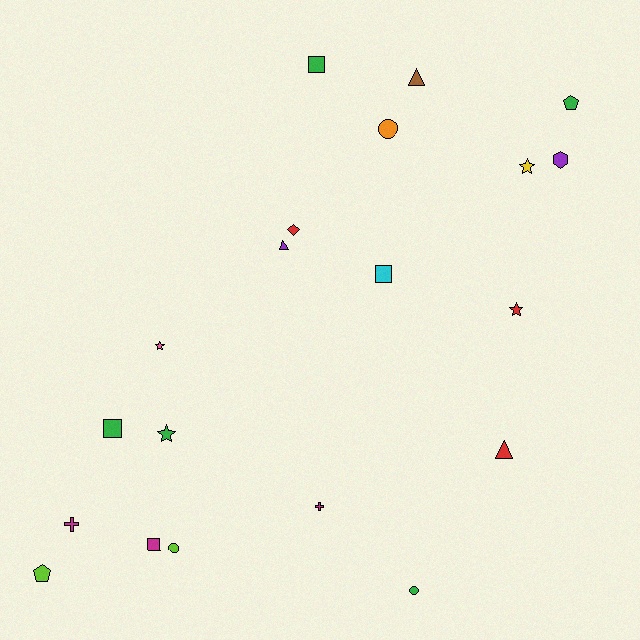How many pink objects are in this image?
There is 1 pink object.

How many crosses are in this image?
There are 2 crosses.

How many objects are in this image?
There are 20 objects.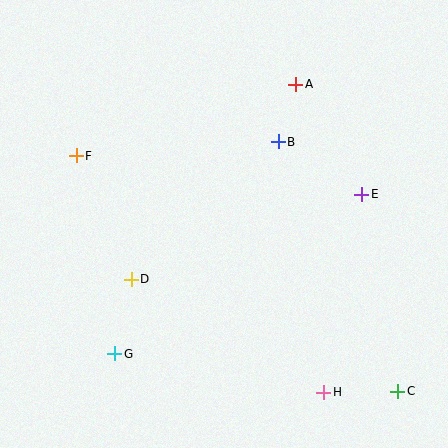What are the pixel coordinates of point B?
Point B is at (278, 142).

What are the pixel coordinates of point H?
Point H is at (324, 392).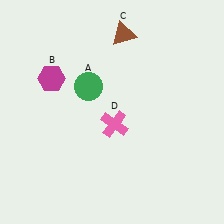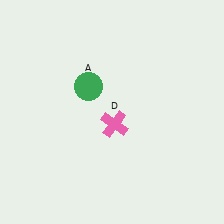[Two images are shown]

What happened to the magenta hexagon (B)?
The magenta hexagon (B) was removed in Image 2. It was in the top-left area of Image 1.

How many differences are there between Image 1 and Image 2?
There are 2 differences between the two images.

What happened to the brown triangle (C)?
The brown triangle (C) was removed in Image 2. It was in the top-right area of Image 1.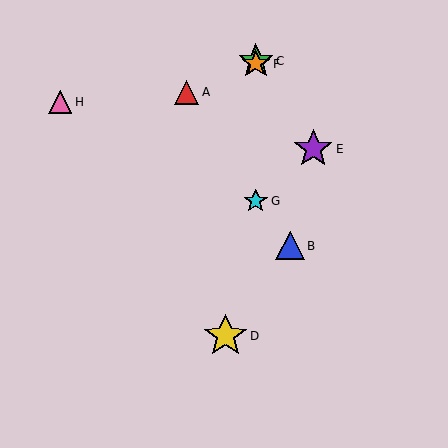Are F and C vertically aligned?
Yes, both are at x≈256.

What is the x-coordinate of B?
Object B is at x≈290.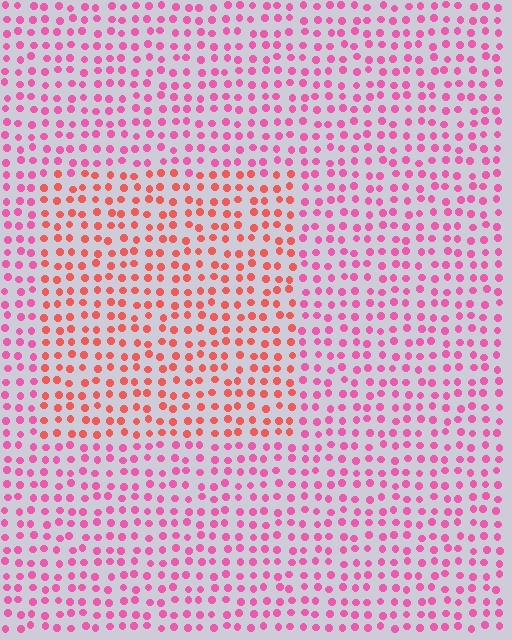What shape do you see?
I see a rectangle.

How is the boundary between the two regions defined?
The boundary is defined purely by a slight shift in hue (about 35 degrees). Spacing, size, and orientation are identical on both sides.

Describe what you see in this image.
The image is filled with small pink elements in a uniform arrangement. A rectangle-shaped region is visible where the elements are tinted to a slightly different hue, forming a subtle color boundary.